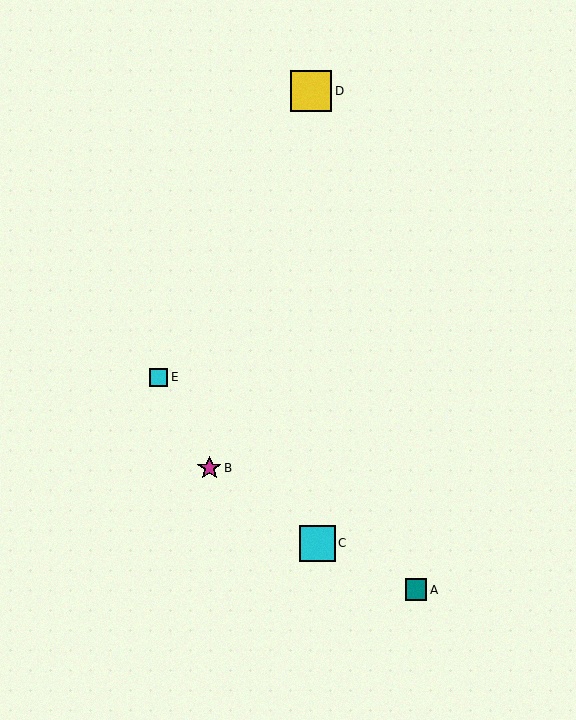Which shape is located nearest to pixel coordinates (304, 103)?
The yellow square (labeled D) at (311, 91) is nearest to that location.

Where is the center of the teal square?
The center of the teal square is at (416, 590).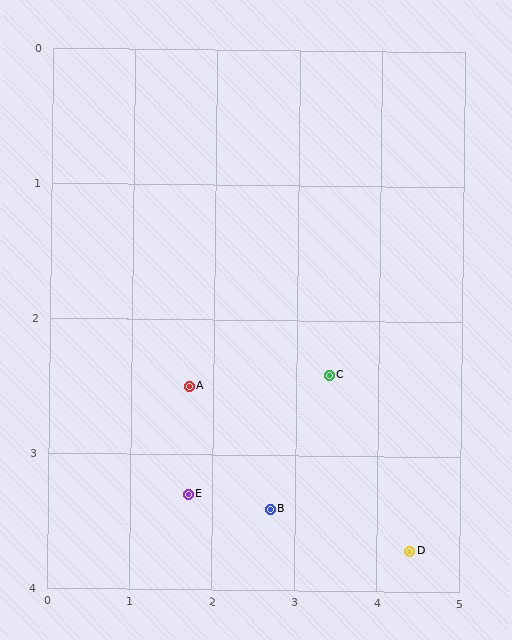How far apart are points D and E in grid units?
Points D and E are about 2.7 grid units apart.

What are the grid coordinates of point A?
Point A is at approximately (1.7, 2.5).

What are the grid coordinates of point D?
Point D is at approximately (4.4, 3.7).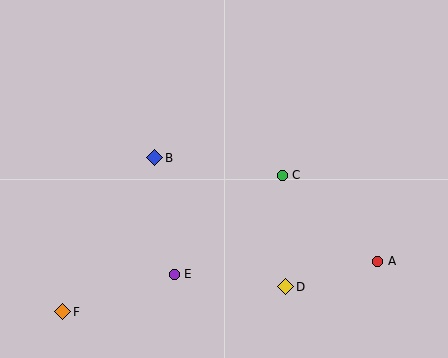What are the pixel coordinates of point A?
Point A is at (378, 261).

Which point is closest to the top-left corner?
Point B is closest to the top-left corner.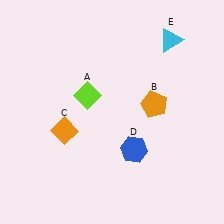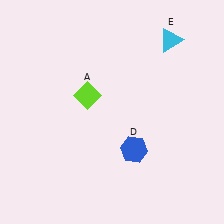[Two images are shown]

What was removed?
The orange diamond (C), the orange pentagon (B) were removed in Image 2.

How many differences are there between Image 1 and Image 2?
There are 2 differences between the two images.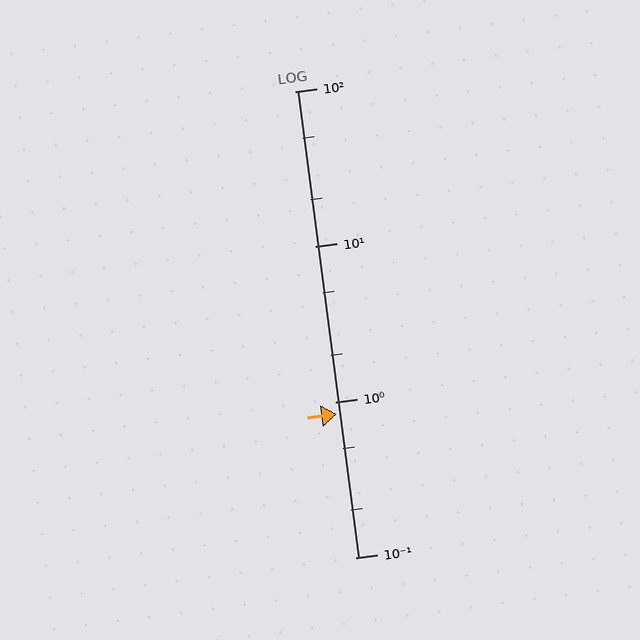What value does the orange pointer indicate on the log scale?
The pointer indicates approximately 0.84.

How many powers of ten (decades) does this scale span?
The scale spans 3 decades, from 0.1 to 100.